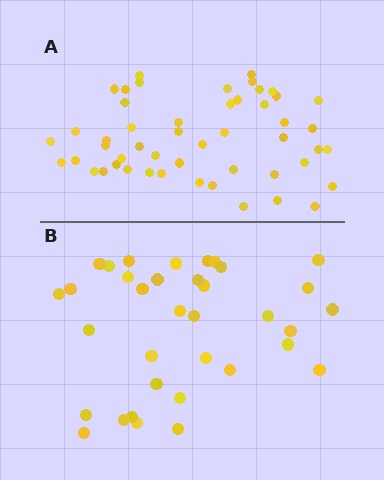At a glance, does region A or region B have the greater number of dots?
Region A (the top region) has more dots.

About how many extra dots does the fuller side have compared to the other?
Region A has approximately 15 more dots than region B.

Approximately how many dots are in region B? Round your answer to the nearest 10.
About 40 dots. (The exact count is 35, which rounds to 40.)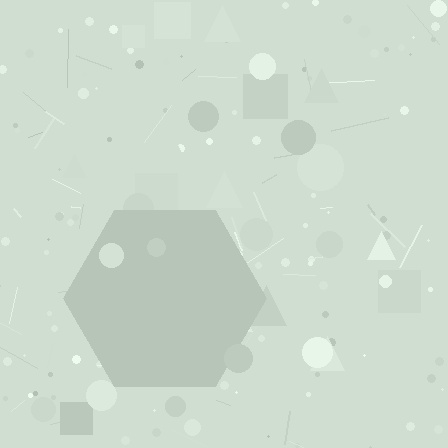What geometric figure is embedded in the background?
A hexagon is embedded in the background.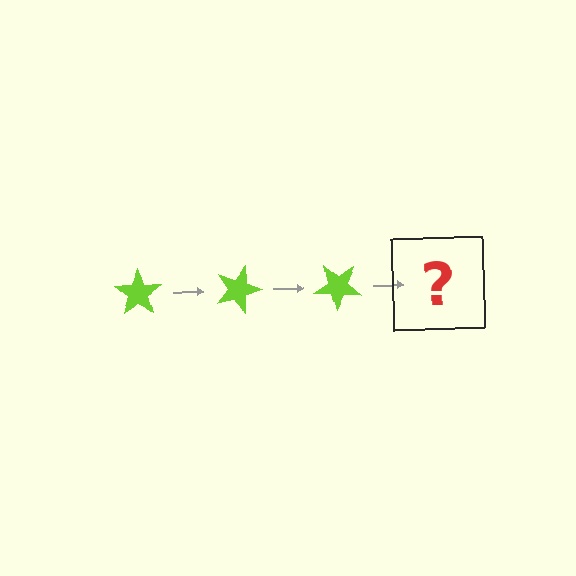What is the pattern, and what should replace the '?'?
The pattern is that the star rotates 20 degrees each step. The '?' should be a lime star rotated 60 degrees.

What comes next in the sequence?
The next element should be a lime star rotated 60 degrees.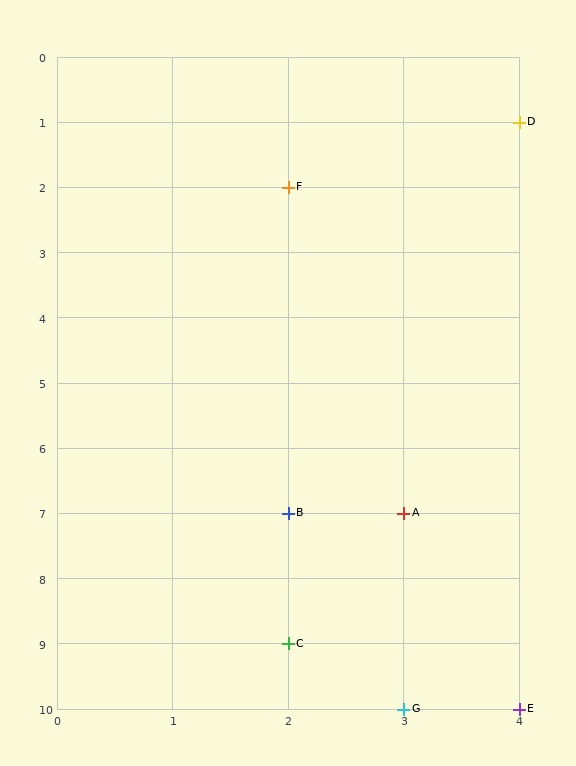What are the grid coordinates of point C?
Point C is at grid coordinates (2, 9).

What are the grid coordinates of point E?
Point E is at grid coordinates (4, 10).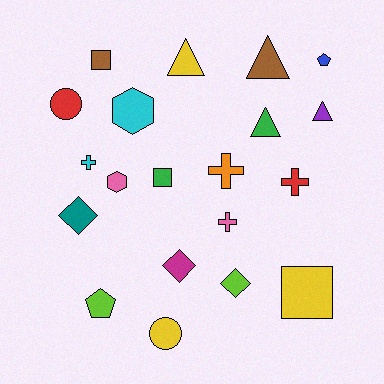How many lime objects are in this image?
There are 2 lime objects.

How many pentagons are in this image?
There are 2 pentagons.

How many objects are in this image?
There are 20 objects.